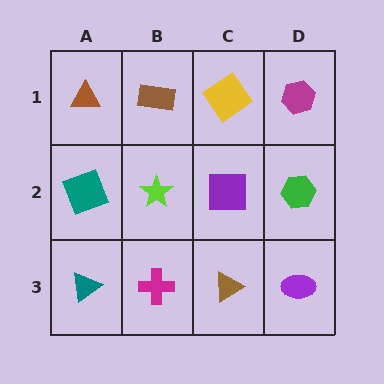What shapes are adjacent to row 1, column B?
A lime star (row 2, column B), a brown triangle (row 1, column A), a yellow diamond (row 1, column C).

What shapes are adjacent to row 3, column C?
A purple square (row 2, column C), a magenta cross (row 3, column B), a purple ellipse (row 3, column D).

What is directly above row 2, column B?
A brown rectangle.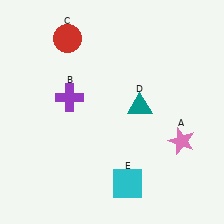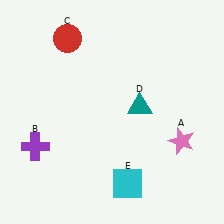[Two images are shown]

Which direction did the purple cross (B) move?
The purple cross (B) moved down.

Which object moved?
The purple cross (B) moved down.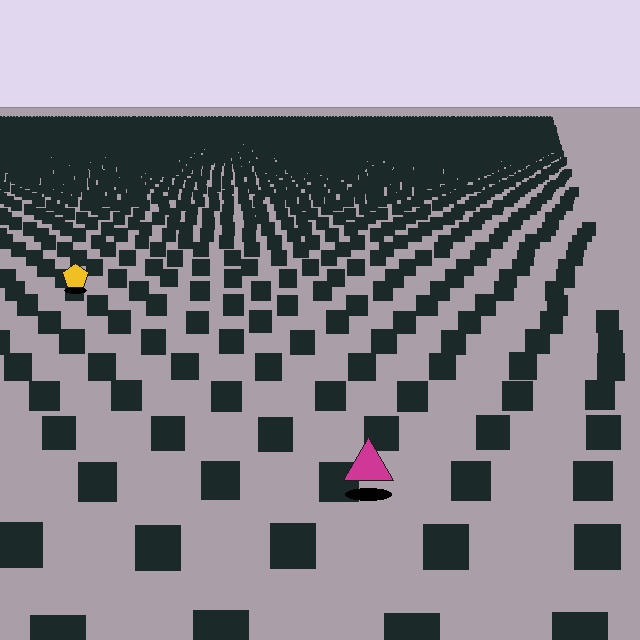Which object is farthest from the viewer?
The yellow pentagon is farthest from the viewer. It appears smaller and the ground texture around it is denser.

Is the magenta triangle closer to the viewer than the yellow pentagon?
Yes. The magenta triangle is closer — you can tell from the texture gradient: the ground texture is coarser near it.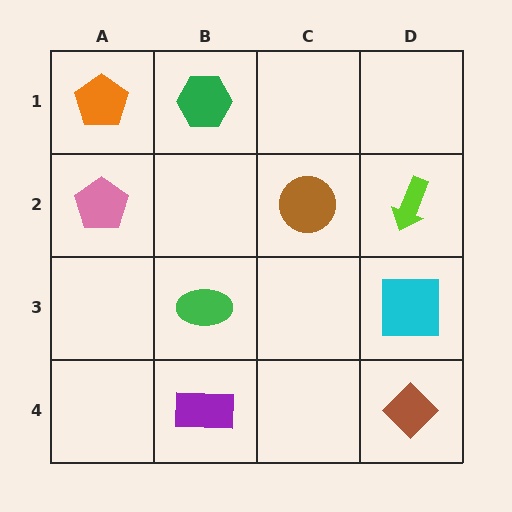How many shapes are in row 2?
3 shapes.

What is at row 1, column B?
A green hexagon.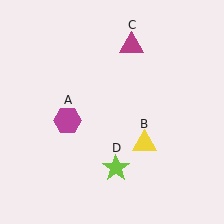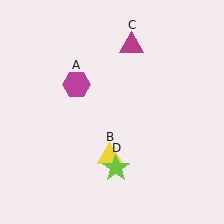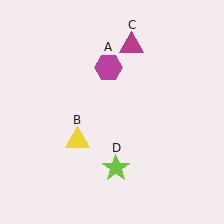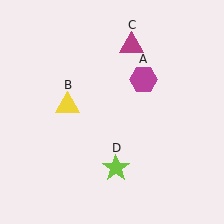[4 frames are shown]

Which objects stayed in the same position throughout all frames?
Magenta triangle (object C) and lime star (object D) remained stationary.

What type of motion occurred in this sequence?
The magenta hexagon (object A), yellow triangle (object B) rotated clockwise around the center of the scene.